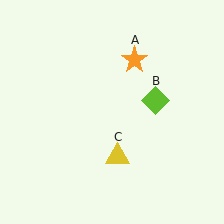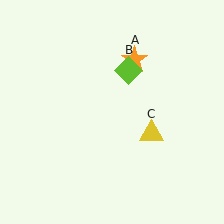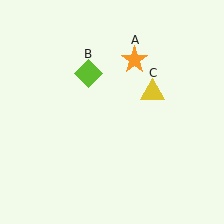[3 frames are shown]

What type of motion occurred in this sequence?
The lime diamond (object B), yellow triangle (object C) rotated counterclockwise around the center of the scene.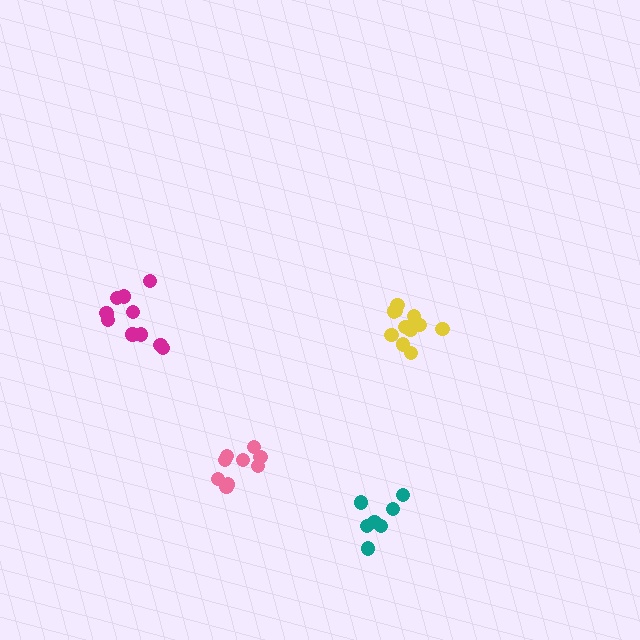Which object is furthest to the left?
The magenta cluster is leftmost.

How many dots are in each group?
Group 1: 9 dots, Group 2: 11 dots, Group 3: 12 dots, Group 4: 7 dots (39 total).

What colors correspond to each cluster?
The clusters are colored: pink, magenta, yellow, teal.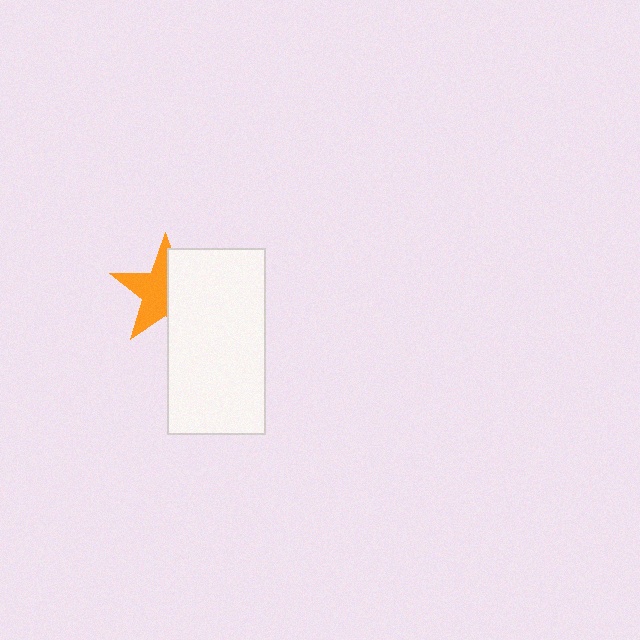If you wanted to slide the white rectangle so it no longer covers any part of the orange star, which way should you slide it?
Slide it right — that is the most direct way to separate the two shapes.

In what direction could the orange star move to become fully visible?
The orange star could move left. That would shift it out from behind the white rectangle entirely.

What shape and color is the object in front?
The object in front is a white rectangle.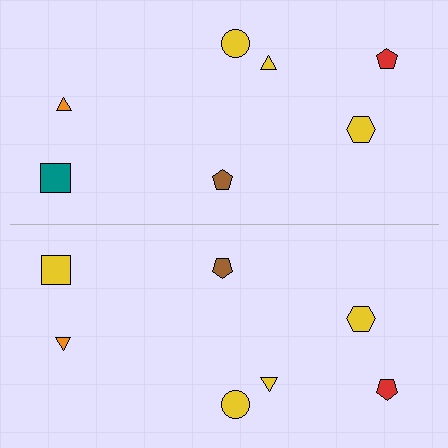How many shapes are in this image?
There are 14 shapes in this image.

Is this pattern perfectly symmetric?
No, the pattern is not perfectly symmetric. The yellow square on the bottom side breaks the symmetry — its mirror counterpart is teal.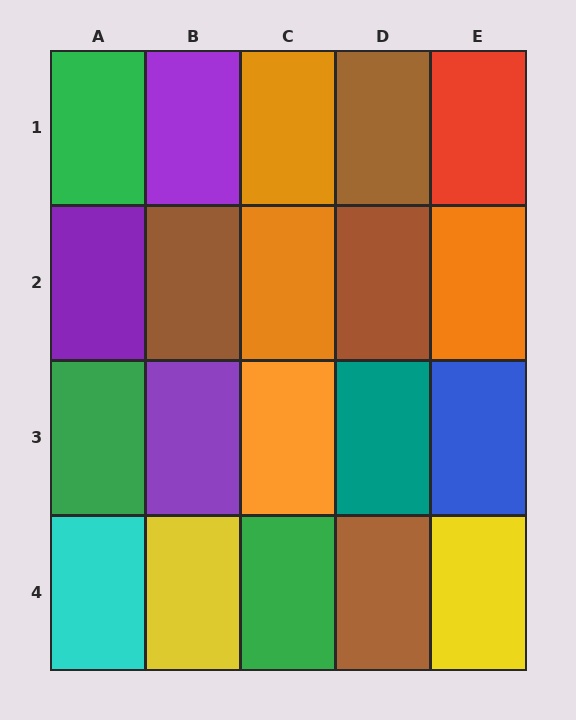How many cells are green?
3 cells are green.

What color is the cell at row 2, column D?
Brown.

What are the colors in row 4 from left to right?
Cyan, yellow, green, brown, yellow.